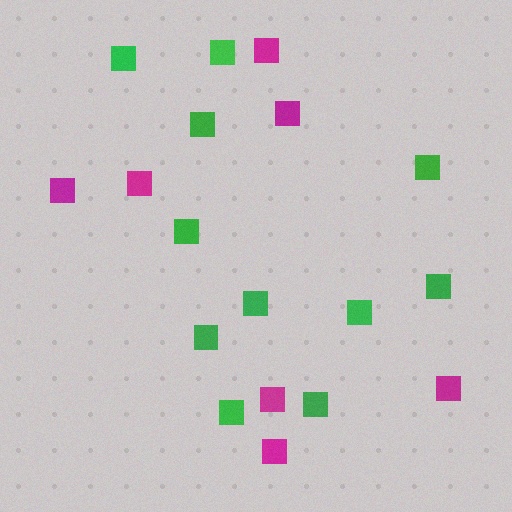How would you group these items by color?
There are 2 groups: one group of green squares (11) and one group of magenta squares (7).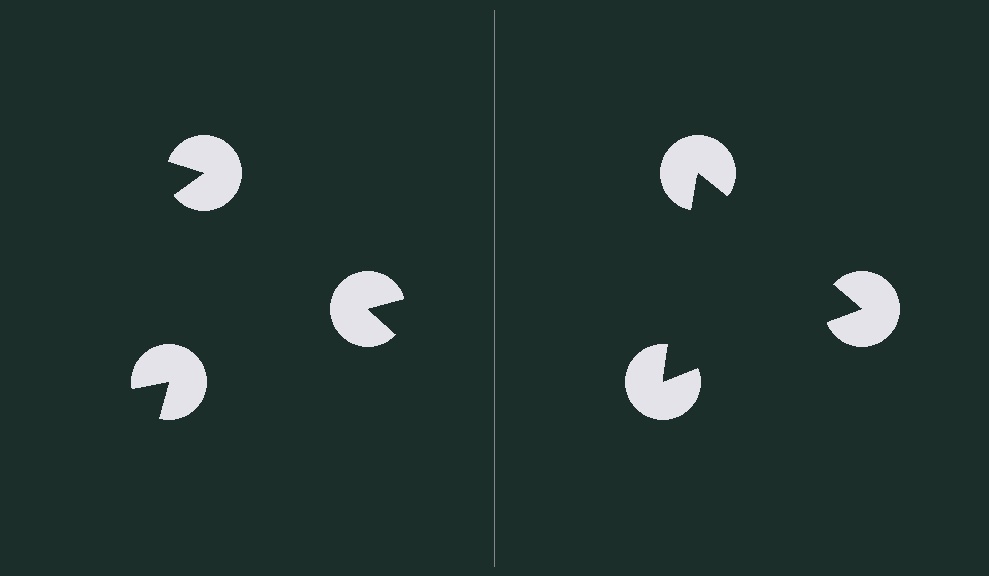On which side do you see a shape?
An illusory triangle appears on the right side. On the left side the wedge cuts are rotated, so no coherent shape forms.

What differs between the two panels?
The pac-man discs are positioned identically on both sides; only the wedge orientations differ. On the right they align to a triangle; on the left they are misaligned.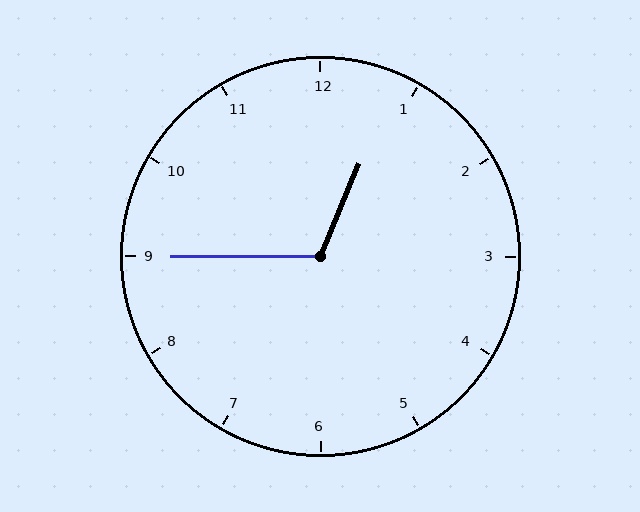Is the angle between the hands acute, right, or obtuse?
It is obtuse.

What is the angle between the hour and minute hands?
Approximately 112 degrees.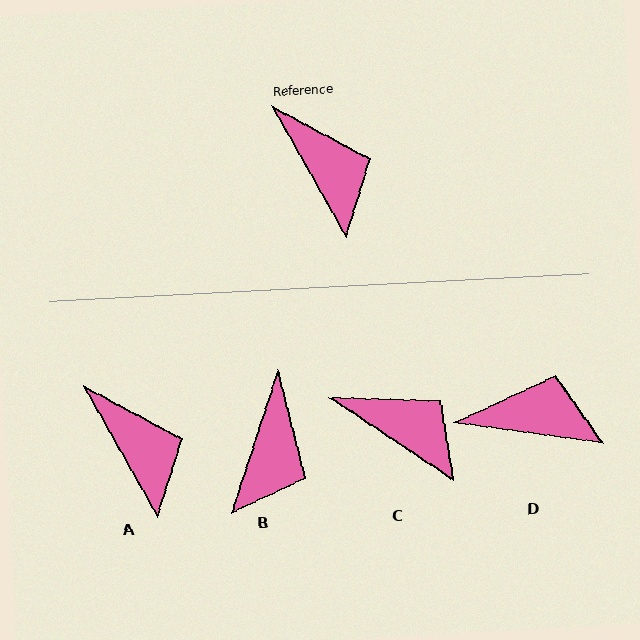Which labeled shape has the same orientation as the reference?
A.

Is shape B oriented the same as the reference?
No, it is off by about 47 degrees.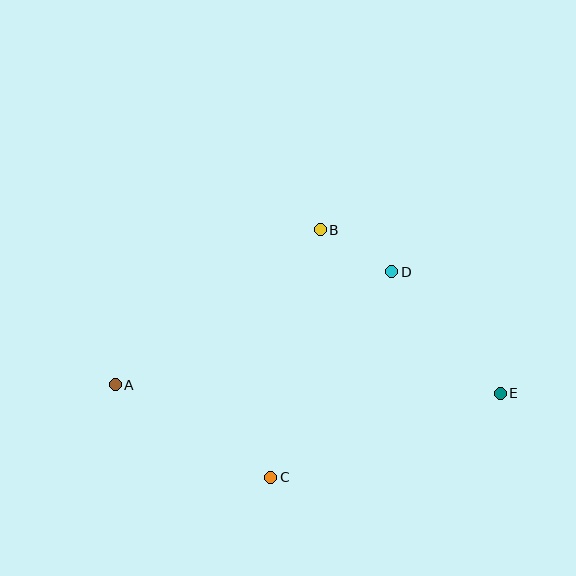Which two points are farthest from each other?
Points A and E are farthest from each other.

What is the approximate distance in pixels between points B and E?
The distance between B and E is approximately 243 pixels.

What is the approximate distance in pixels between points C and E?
The distance between C and E is approximately 245 pixels.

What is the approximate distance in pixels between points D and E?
The distance between D and E is approximately 163 pixels.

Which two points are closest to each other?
Points B and D are closest to each other.